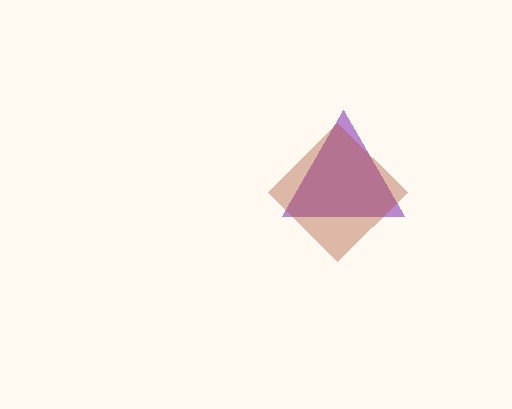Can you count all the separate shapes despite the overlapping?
Yes, there are 2 separate shapes.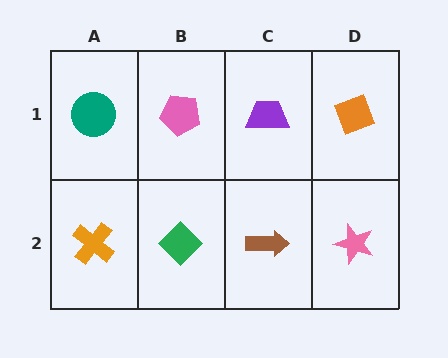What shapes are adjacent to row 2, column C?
A purple trapezoid (row 1, column C), a green diamond (row 2, column B), a pink star (row 2, column D).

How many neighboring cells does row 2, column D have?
2.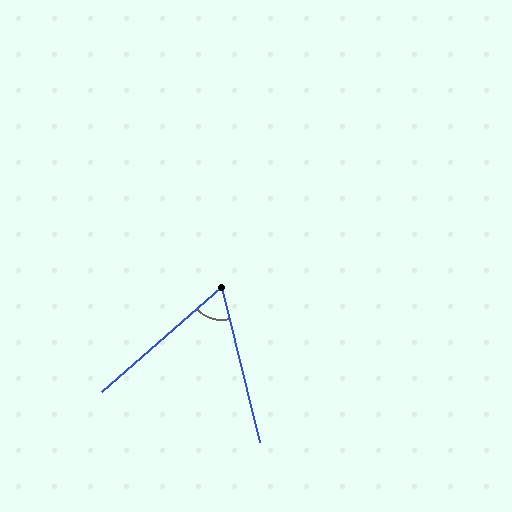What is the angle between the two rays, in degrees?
Approximately 63 degrees.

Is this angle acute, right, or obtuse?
It is acute.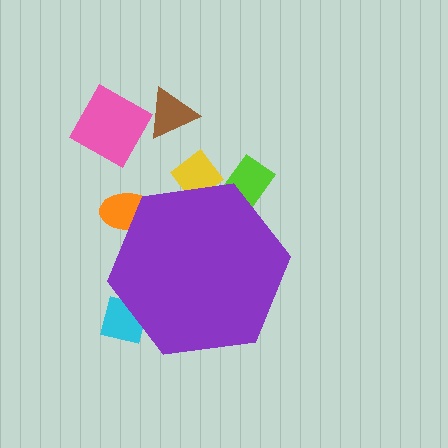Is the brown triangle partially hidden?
No, the brown triangle is fully visible.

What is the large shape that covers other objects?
A purple hexagon.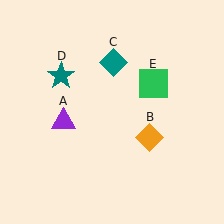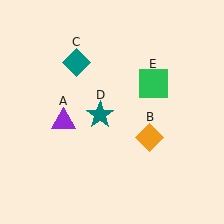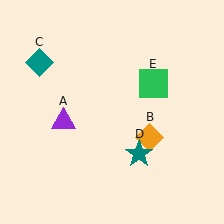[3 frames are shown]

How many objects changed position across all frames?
2 objects changed position: teal diamond (object C), teal star (object D).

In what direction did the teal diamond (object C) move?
The teal diamond (object C) moved left.